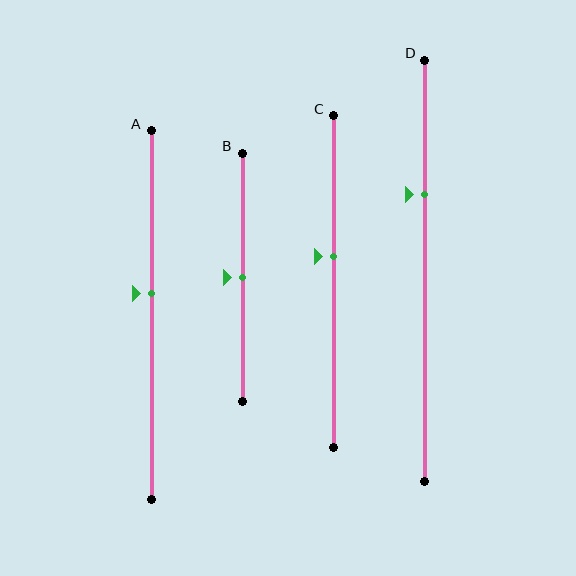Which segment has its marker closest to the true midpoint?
Segment B has its marker closest to the true midpoint.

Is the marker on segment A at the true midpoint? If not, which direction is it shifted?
No, the marker on segment A is shifted upward by about 6% of the segment length.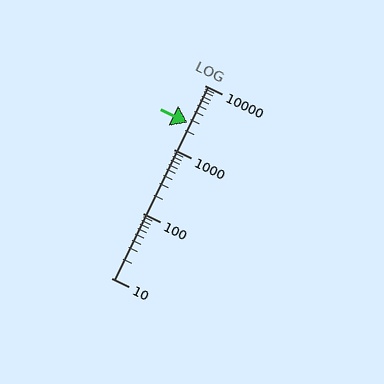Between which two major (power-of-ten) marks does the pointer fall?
The pointer is between 1000 and 10000.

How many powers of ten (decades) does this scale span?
The scale spans 3 decades, from 10 to 10000.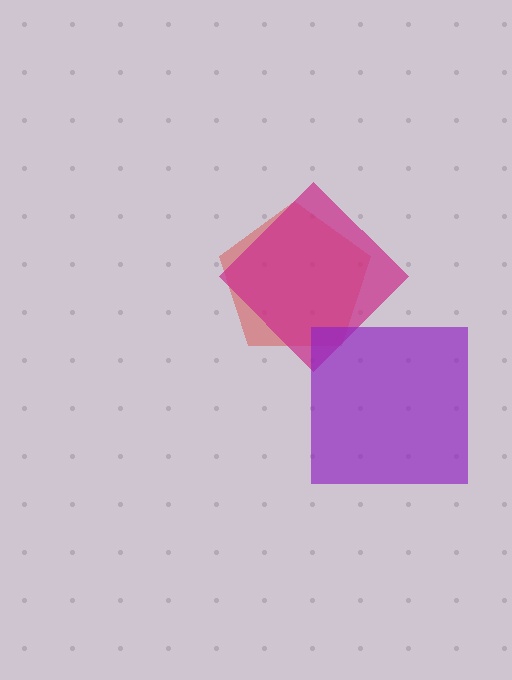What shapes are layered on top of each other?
The layered shapes are: a red pentagon, a magenta diamond, a purple square.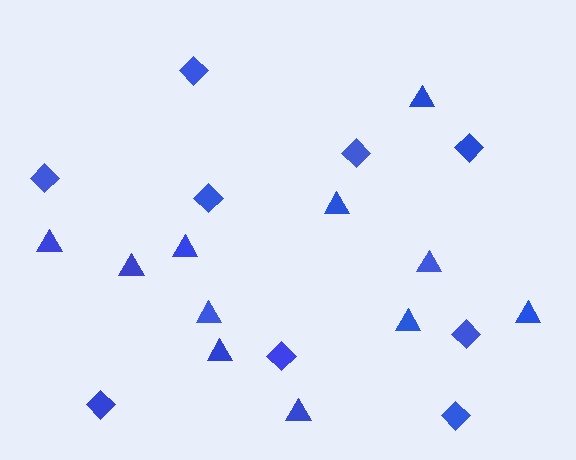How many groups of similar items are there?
There are 2 groups: one group of triangles (11) and one group of diamonds (9).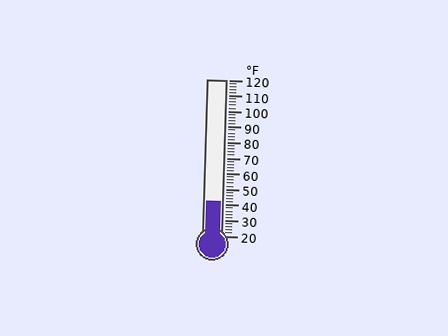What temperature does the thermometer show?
The thermometer shows approximately 42°F.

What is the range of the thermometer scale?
The thermometer scale ranges from 20°F to 120°F.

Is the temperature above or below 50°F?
The temperature is below 50°F.